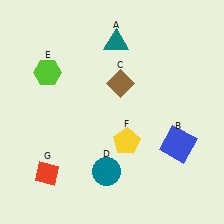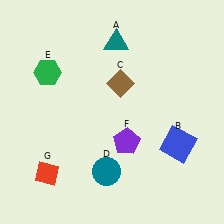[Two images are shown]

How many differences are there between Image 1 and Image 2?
There are 2 differences between the two images.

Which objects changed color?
E changed from lime to green. F changed from yellow to purple.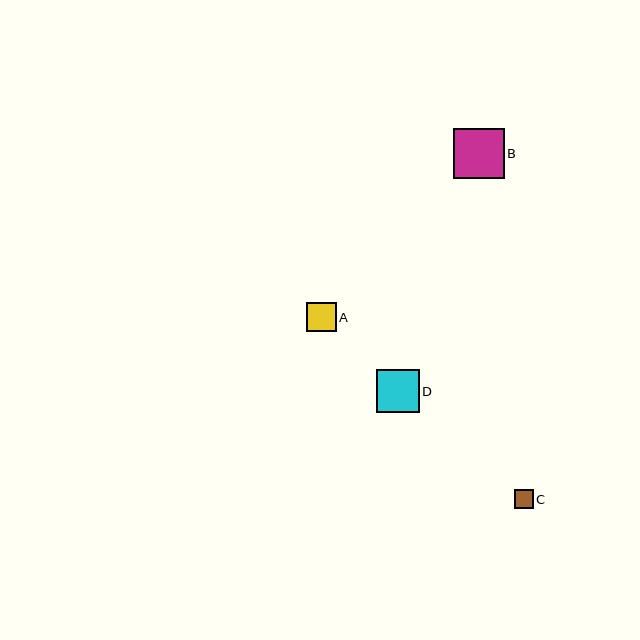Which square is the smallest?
Square C is the smallest with a size of approximately 19 pixels.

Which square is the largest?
Square B is the largest with a size of approximately 51 pixels.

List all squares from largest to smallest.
From largest to smallest: B, D, A, C.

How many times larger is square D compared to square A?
Square D is approximately 1.5 times the size of square A.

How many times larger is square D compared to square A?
Square D is approximately 1.5 times the size of square A.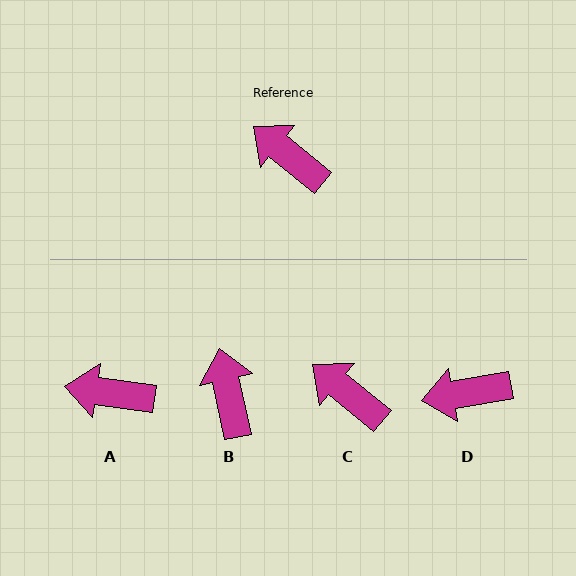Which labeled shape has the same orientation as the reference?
C.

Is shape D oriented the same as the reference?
No, it is off by about 49 degrees.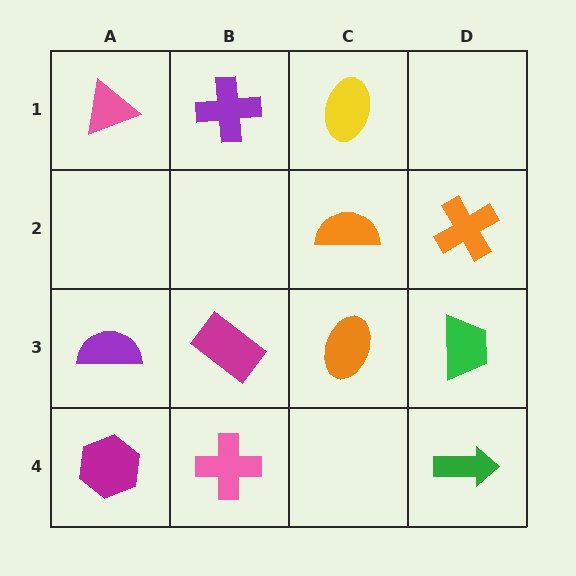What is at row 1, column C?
A yellow ellipse.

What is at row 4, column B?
A pink cross.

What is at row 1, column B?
A purple cross.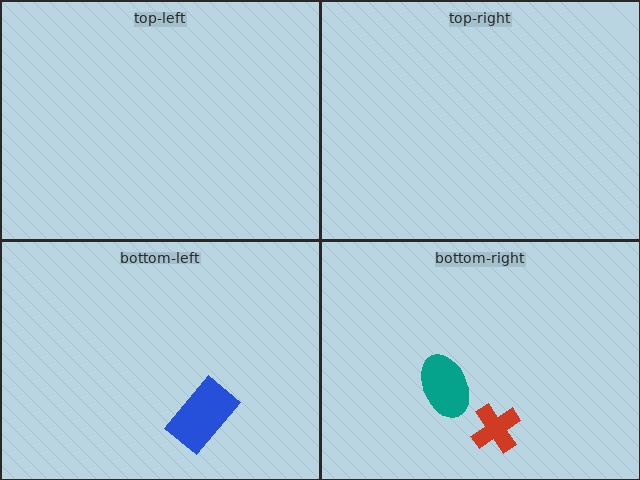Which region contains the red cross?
The bottom-right region.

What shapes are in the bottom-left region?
The blue rectangle.